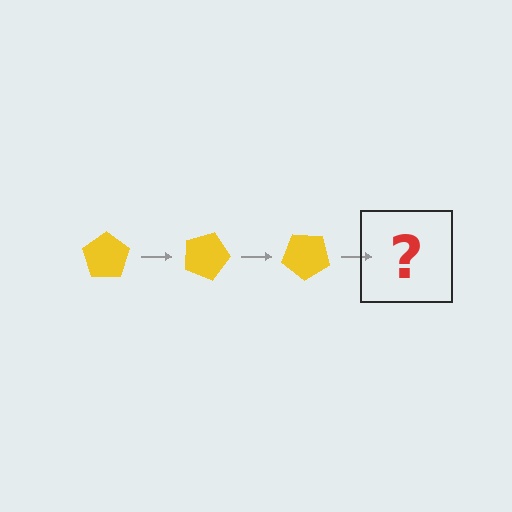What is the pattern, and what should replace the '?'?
The pattern is that the pentagon rotates 20 degrees each step. The '?' should be a yellow pentagon rotated 60 degrees.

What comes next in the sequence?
The next element should be a yellow pentagon rotated 60 degrees.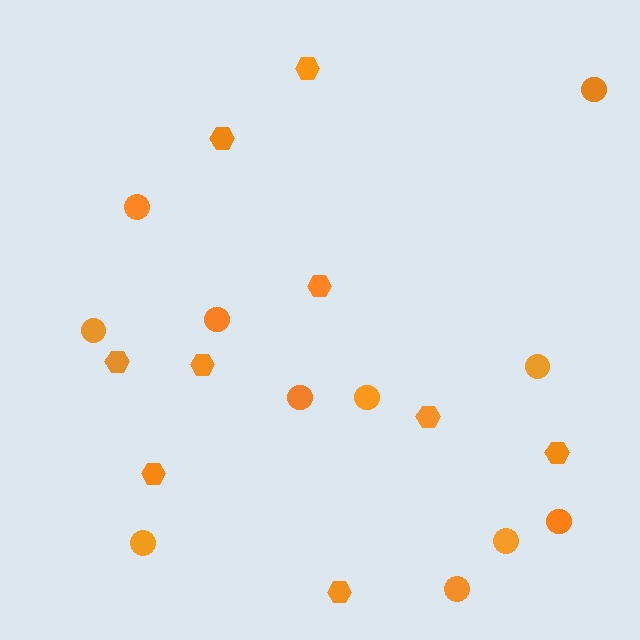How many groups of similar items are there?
There are 2 groups: one group of hexagons (9) and one group of circles (11).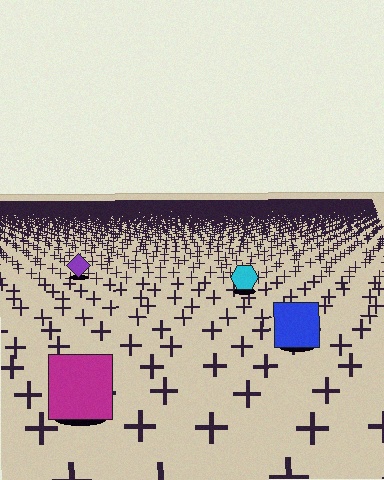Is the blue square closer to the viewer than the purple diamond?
Yes. The blue square is closer — you can tell from the texture gradient: the ground texture is coarser near it.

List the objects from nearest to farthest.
From nearest to farthest: the magenta square, the blue square, the cyan hexagon, the purple diamond.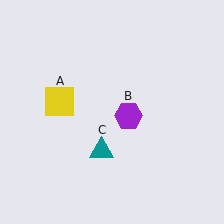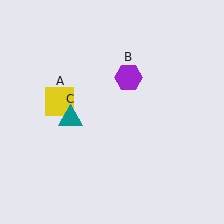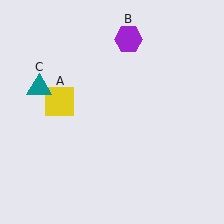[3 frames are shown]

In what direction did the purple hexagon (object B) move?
The purple hexagon (object B) moved up.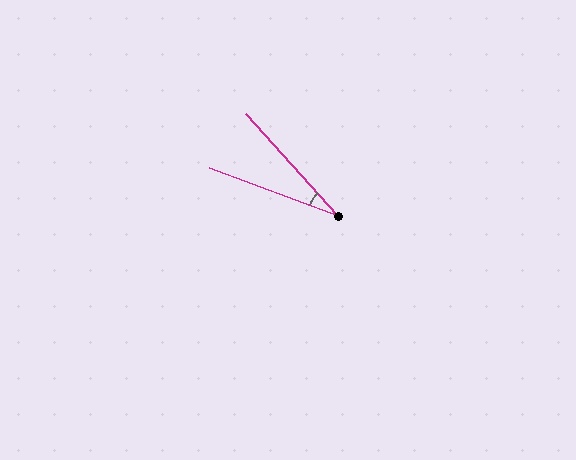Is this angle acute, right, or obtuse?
It is acute.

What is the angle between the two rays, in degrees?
Approximately 27 degrees.